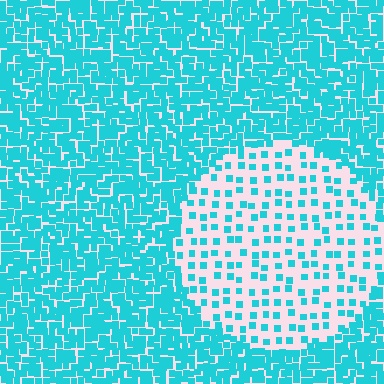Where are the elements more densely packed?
The elements are more densely packed outside the circle boundary.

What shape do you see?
I see a circle.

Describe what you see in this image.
The image contains small cyan elements arranged at two different densities. A circle-shaped region is visible where the elements are less densely packed than the surrounding area.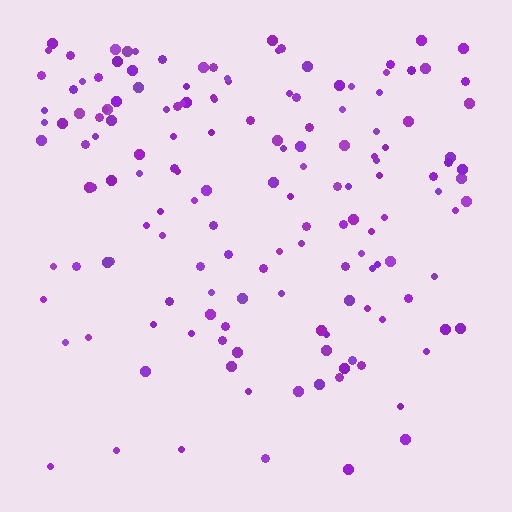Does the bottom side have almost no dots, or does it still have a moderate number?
Still a moderate number, just noticeably fewer than the top.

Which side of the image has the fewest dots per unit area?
The bottom.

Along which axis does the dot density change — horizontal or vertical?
Vertical.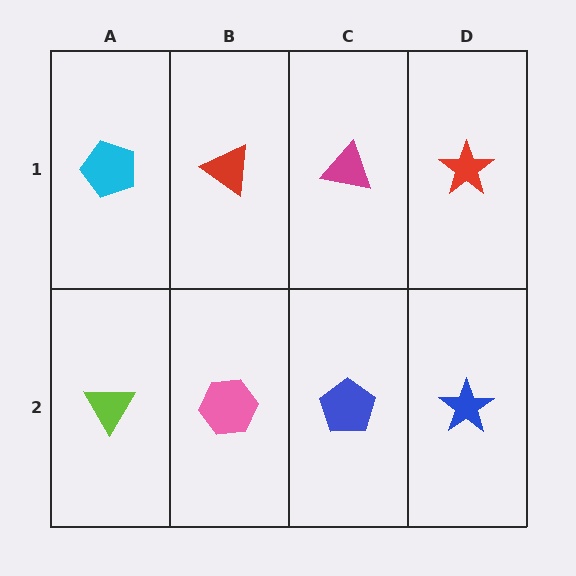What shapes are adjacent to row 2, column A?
A cyan pentagon (row 1, column A), a pink hexagon (row 2, column B).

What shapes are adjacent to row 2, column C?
A magenta triangle (row 1, column C), a pink hexagon (row 2, column B), a blue star (row 2, column D).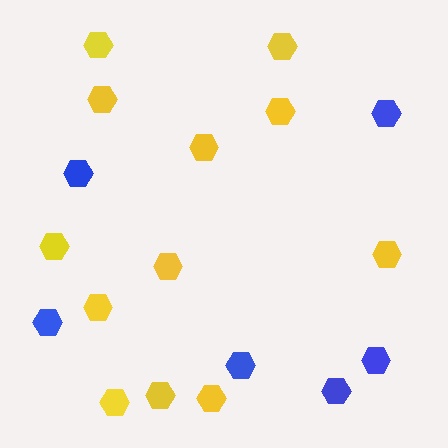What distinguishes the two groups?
There are 2 groups: one group of yellow hexagons (12) and one group of blue hexagons (6).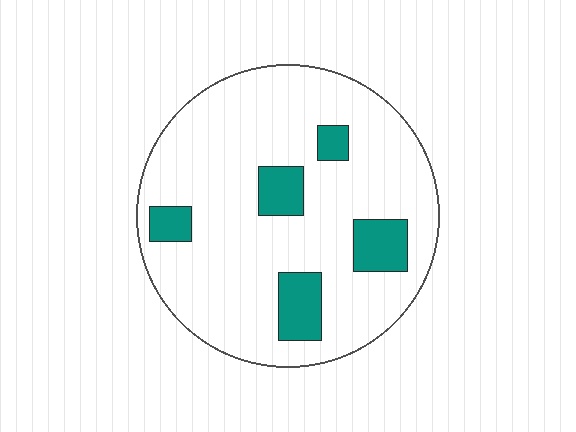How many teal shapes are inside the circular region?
5.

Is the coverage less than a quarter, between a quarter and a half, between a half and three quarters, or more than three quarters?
Less than a quarter.